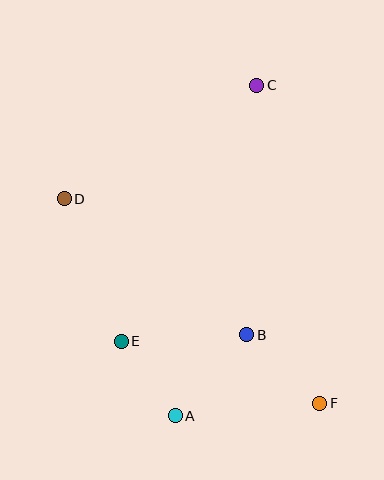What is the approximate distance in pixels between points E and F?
The distance between E and F is approximately 208 pixels.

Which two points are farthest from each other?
Points A and C are farthest from each other.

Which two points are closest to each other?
Points A and E are closest to each other.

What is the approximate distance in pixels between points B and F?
The distance between B and F is approximately 100 pixels.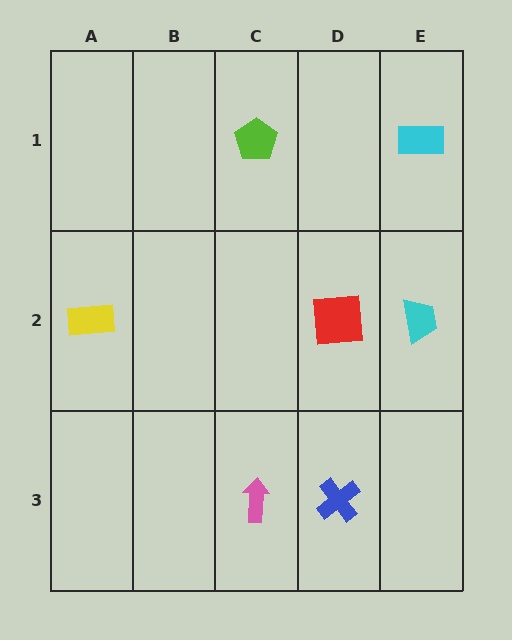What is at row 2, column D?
A red square.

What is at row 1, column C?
A lime pentagon.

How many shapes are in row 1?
2 shapes.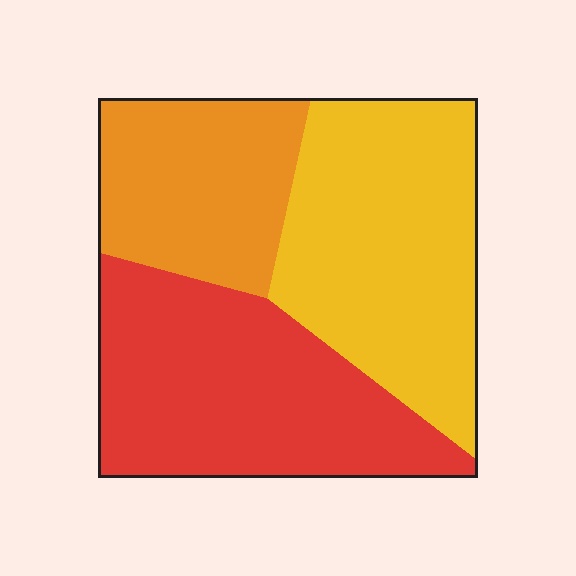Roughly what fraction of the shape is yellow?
Yellow covers roughly 40% of the shape.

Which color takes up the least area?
Orange, at roughly 25%.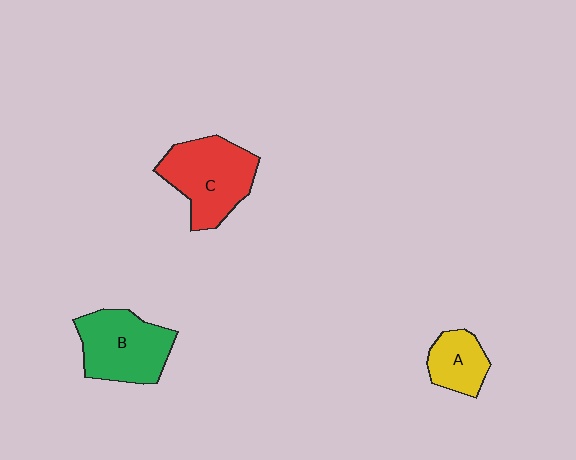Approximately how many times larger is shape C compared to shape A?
Approximately 2.0 times.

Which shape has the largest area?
Shape C (red).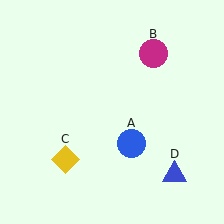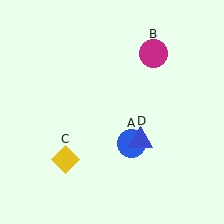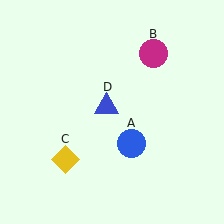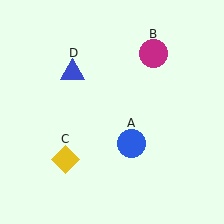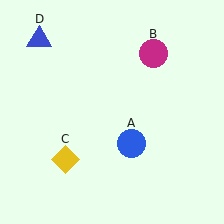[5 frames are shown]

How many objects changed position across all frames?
1 object changed position: blue triangle (object D).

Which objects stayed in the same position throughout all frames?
Blue circle (object A) and magenta circle (object B) and yellow diamond (object C) remained stationary.